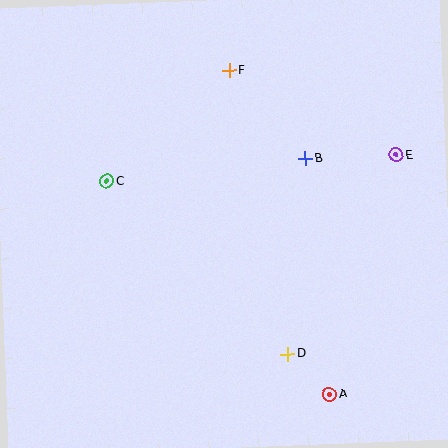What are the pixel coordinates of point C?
Point C is at (107, 181).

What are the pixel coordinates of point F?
Point F is at (229, 70).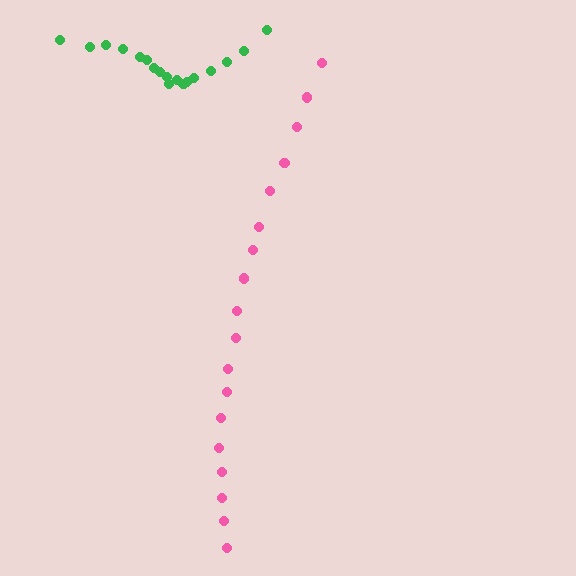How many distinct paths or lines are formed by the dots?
There are 2 distinct paths.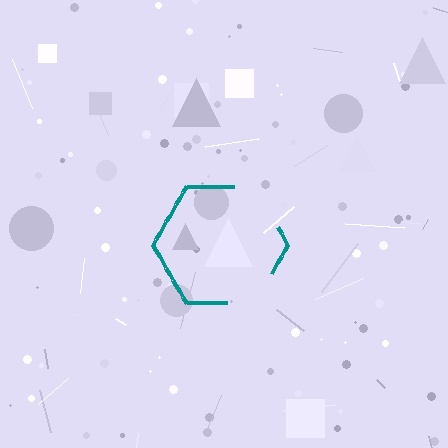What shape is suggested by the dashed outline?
The dashed outline suggests a hexagon.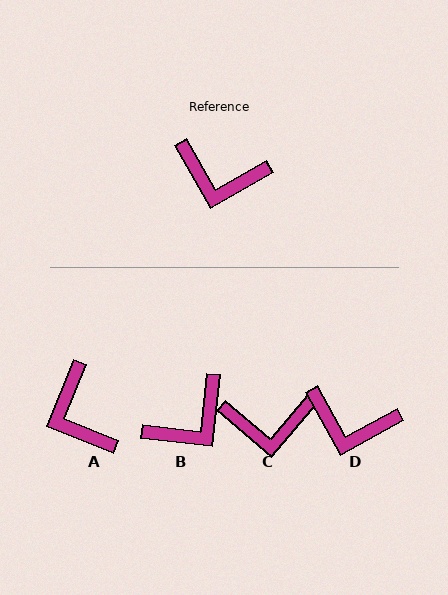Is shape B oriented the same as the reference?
No, it is off by about 54 degrees.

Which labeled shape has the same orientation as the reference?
D.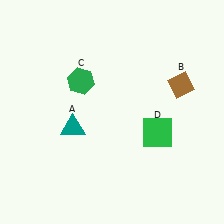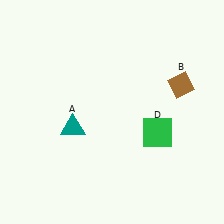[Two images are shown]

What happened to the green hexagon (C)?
The green hexagon (C) was removed in Image 2. It was in the top-left area of Image 1.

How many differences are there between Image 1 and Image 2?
There is 1 difference between the two images.